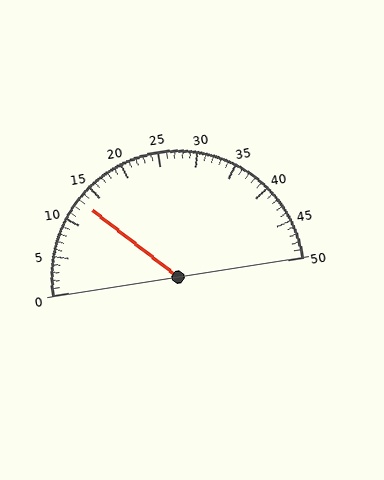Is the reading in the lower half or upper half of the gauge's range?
The reading is in the lower half of the range (0 to 50).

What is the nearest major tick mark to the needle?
The nearest major tick mark is 15.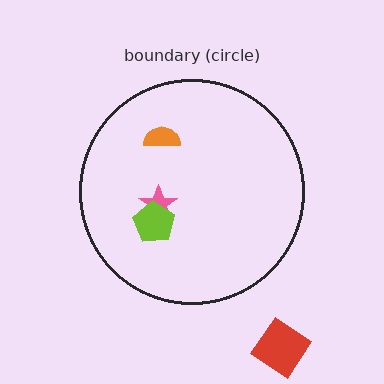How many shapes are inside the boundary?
3 inside, 1 outside.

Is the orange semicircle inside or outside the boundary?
Inside.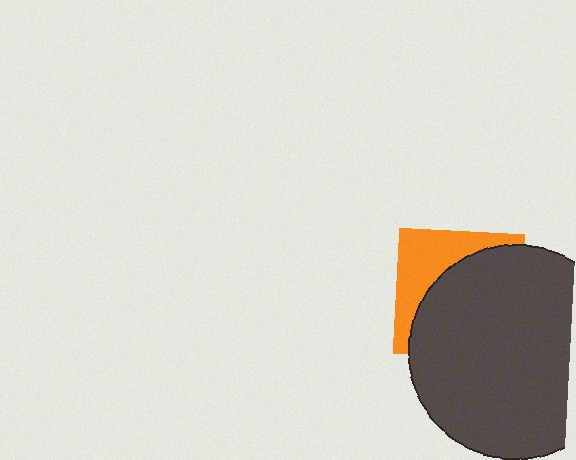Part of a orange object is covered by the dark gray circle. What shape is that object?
It is a square.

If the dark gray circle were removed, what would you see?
You would see the complete orange square.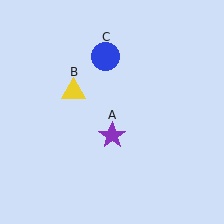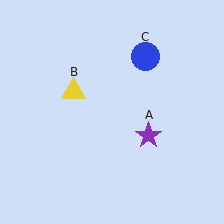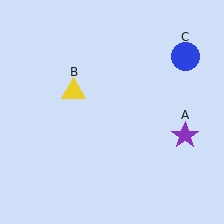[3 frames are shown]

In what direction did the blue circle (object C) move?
The blue circle (object C) moved right.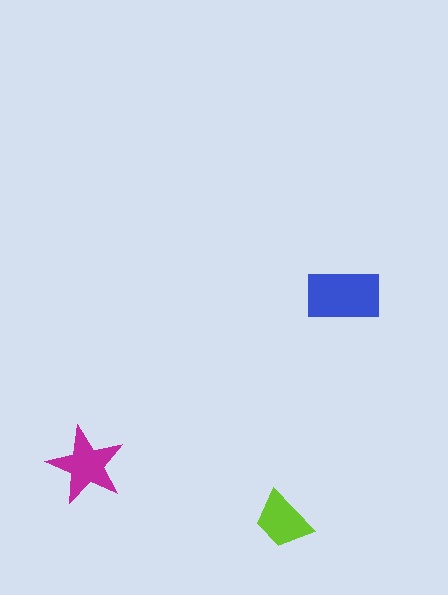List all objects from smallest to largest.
The lime trapezoid, the magenta star, the blue rectangle.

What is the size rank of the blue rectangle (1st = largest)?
1st.